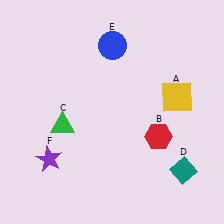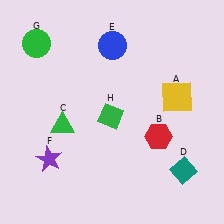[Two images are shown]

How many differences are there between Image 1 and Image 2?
There are 2 differences between the two images.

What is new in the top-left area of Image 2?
A green circle (G) was added in the top-left area of Image 2.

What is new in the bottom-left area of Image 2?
A green diamond (H) was added in the bottom-left area of Image 2.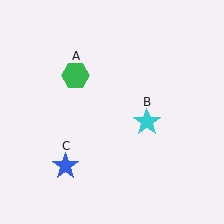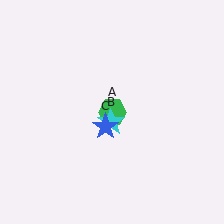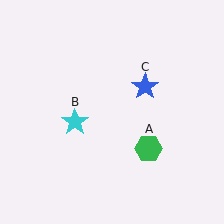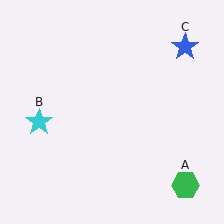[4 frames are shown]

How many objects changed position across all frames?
3 objects changed position: green hexagon (object A), cyan star (object B), blue star (object C).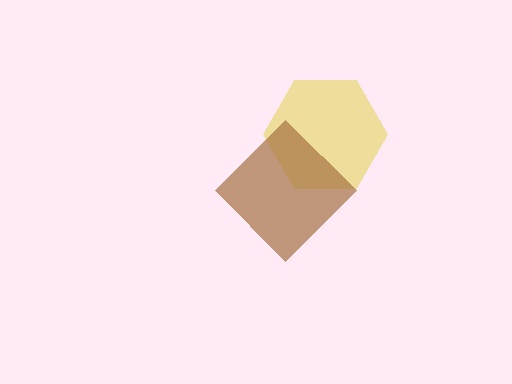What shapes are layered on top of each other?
The layered shapes are: a yellow hexagon, a brown diamond.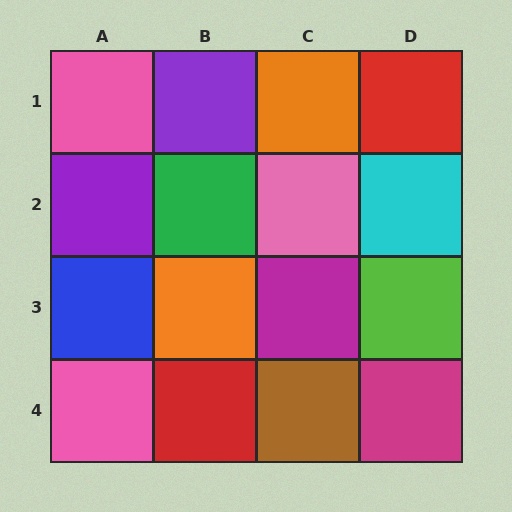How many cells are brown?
1 cell is brown.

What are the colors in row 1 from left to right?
Pink, purple, orange, red.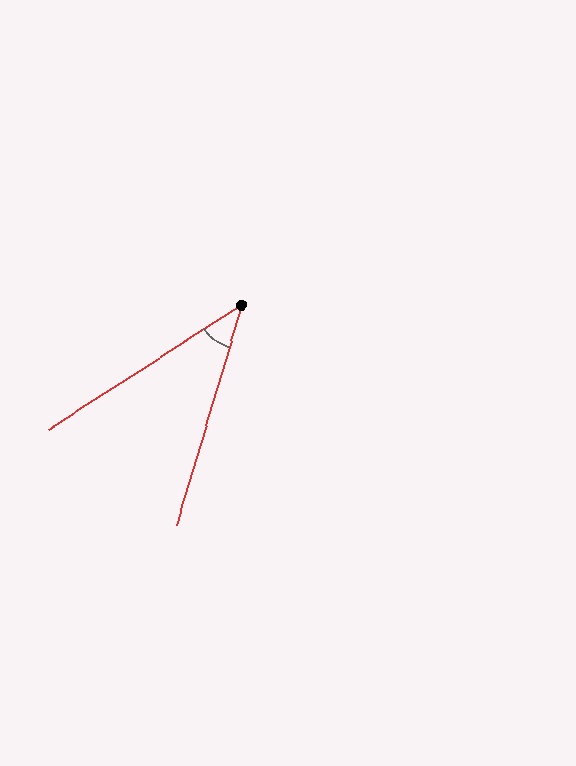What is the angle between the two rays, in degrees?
Approximately 41 degrees.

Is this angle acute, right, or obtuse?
It is acute.